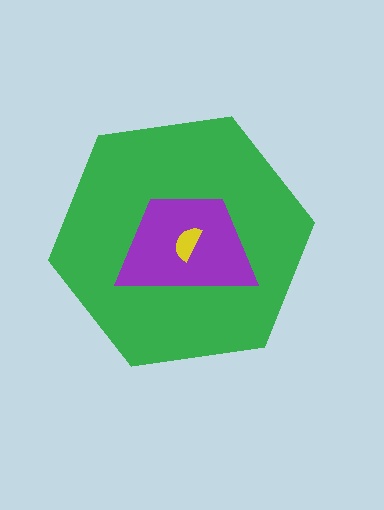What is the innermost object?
The yellow semicircle.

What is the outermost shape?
The green hexagon.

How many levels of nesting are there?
3.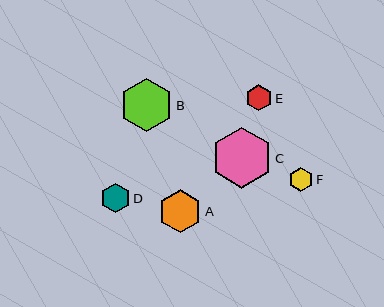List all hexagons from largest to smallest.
From largest to smallest: C, B, A, D, E, F.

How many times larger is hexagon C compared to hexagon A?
Hexagon C is approximately 1.4 times the size of hexagon A.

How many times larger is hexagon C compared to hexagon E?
Hexagon C is approximately 2.3 times the size of hexagon E.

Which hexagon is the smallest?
Hexagon F is the smallest with a size of approximately 24 pixels.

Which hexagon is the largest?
Hexagon C is the largest with a size of approximately 61 pixels.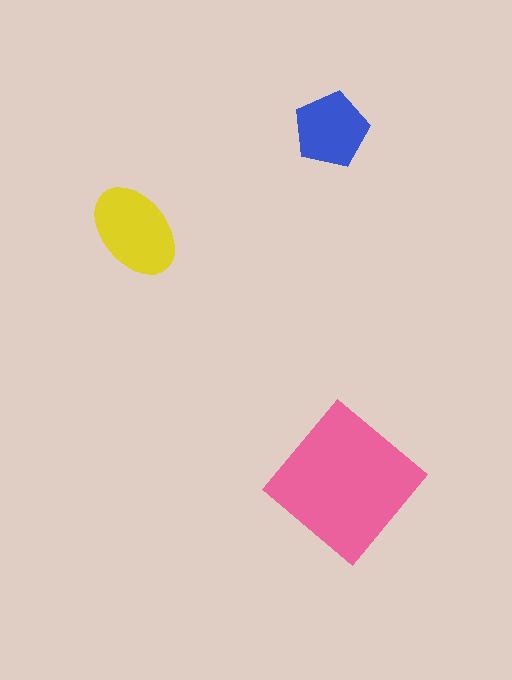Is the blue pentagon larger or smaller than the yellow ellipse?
Smaller.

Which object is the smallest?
The blue pentagon.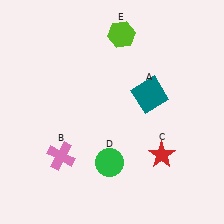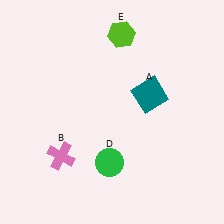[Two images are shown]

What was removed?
The red star (C) was removed in Image 2.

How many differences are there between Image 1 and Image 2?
There is 1 difference between the two images.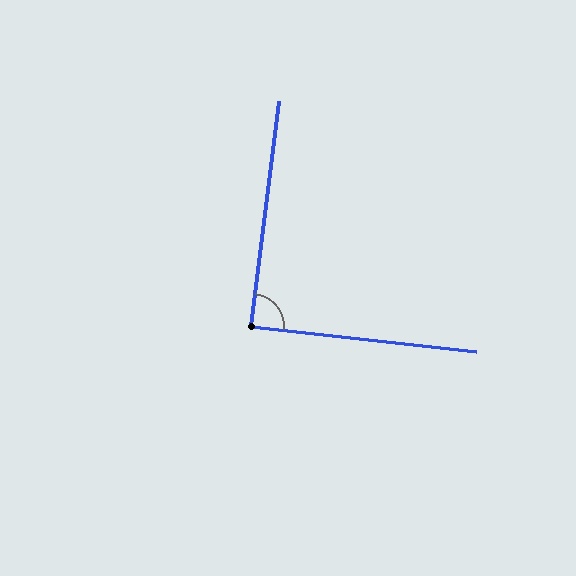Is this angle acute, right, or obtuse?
It is approximately a right angle.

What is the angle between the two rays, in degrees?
Approximately 89 degrees.